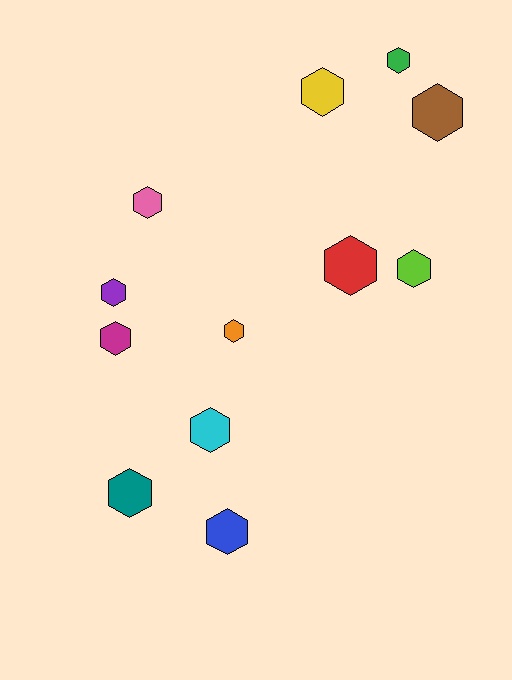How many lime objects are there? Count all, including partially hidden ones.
There is 1 lime object.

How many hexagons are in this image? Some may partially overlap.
There are 12 hexagons.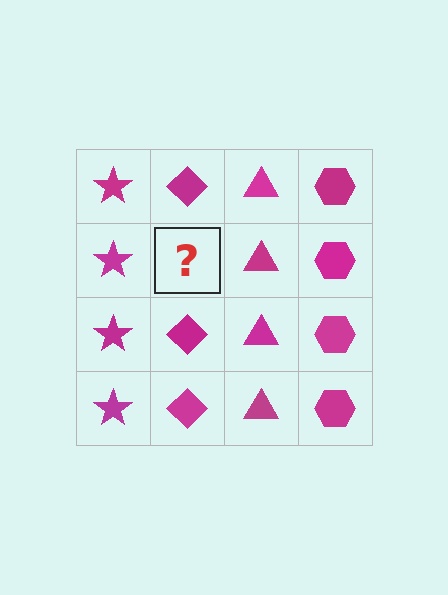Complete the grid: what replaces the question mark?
The question mark should be replaced with a magenta diamond.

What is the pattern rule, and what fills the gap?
The rule is that each column has a consistent shape. The gap should be filled with a magenta diamond.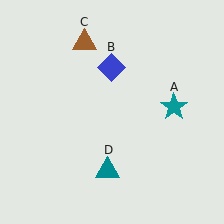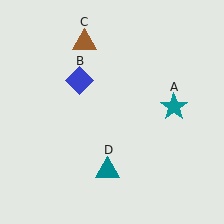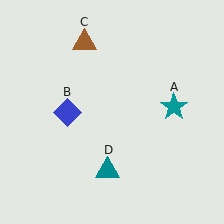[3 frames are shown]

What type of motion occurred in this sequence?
The blue diamond (object B) rotated counterclockwise around the center of the scene.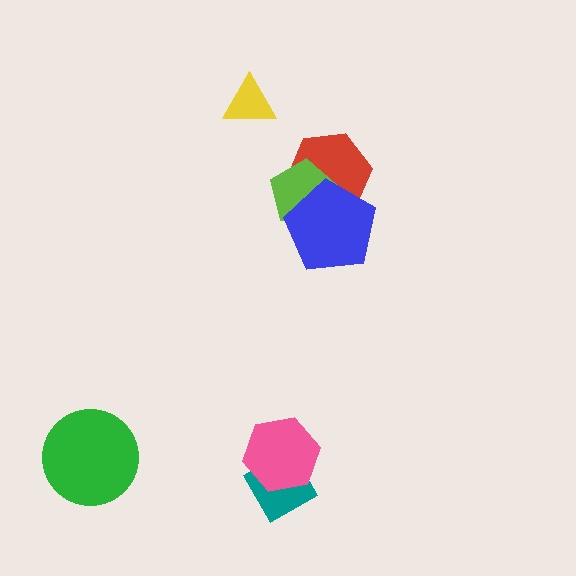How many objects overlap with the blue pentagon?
2 objects overlap with the blue pentagon.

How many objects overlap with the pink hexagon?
1 object overlaps with the pink hexagon.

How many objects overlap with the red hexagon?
2 objects overlap with the red hexagon.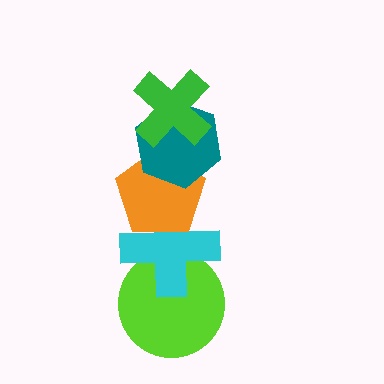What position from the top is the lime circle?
The lime circle is 5th from the top.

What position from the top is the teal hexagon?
The teal hexagon is 2nd from the top.